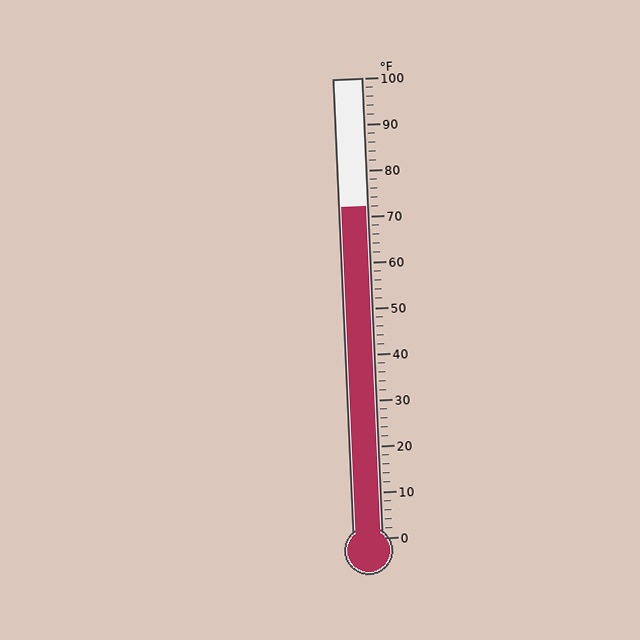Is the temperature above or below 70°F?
The temperature is above 70°F.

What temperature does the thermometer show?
The thermometer shows approximately 72°F.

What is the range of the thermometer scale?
The thermometer scale ranges from 0°F to 100°F.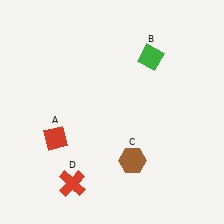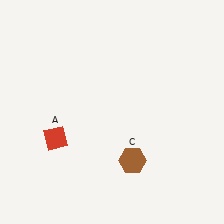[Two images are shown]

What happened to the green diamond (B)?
The green diamond (B) was removed in Image 2. It was in the top-right area of Image 1.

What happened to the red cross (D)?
The red cross (D) was removed in Image 2. It was in the bottom-left area of Image 1.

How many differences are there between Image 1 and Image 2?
There are 2 differences between the two images.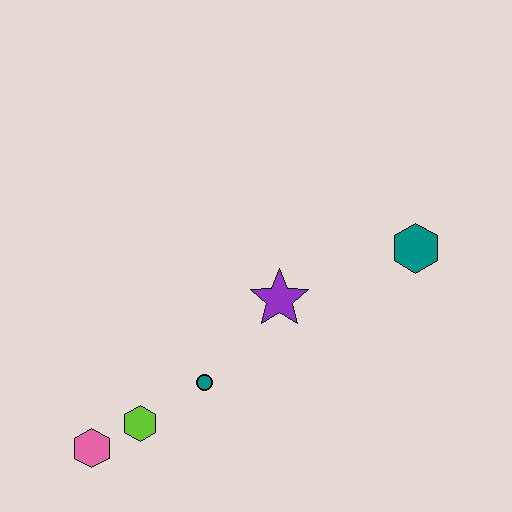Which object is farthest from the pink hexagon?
The teal hexagon is farthest from the pink hexagon.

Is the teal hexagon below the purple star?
No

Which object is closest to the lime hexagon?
The pink hexagon is closest to the lime hexagon.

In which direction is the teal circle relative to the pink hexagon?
The teal circle is to the right of the pink hexagon.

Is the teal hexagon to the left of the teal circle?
No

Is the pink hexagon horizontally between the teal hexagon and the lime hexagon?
No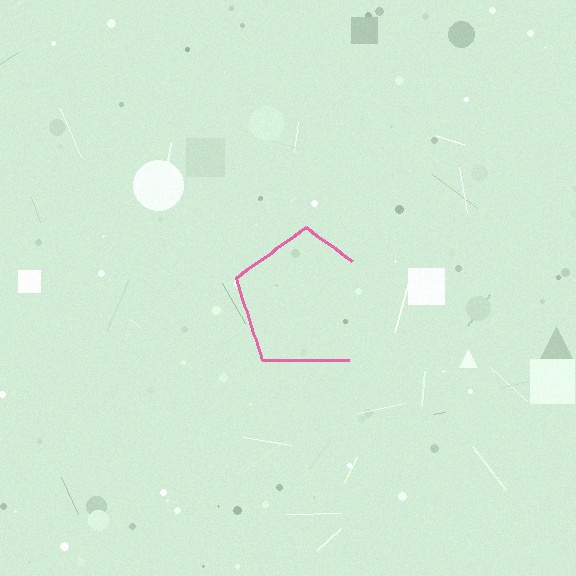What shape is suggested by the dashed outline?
The dashed outline suggests a pentagon.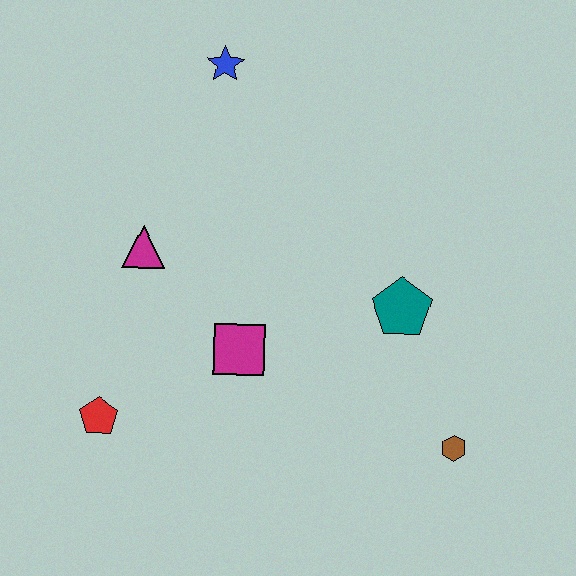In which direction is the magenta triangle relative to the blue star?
The magenta triangle is below the blue star.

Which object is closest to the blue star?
The magenta triangle is closest to the blue star.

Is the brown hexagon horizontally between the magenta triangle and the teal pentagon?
No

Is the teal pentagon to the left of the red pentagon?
No